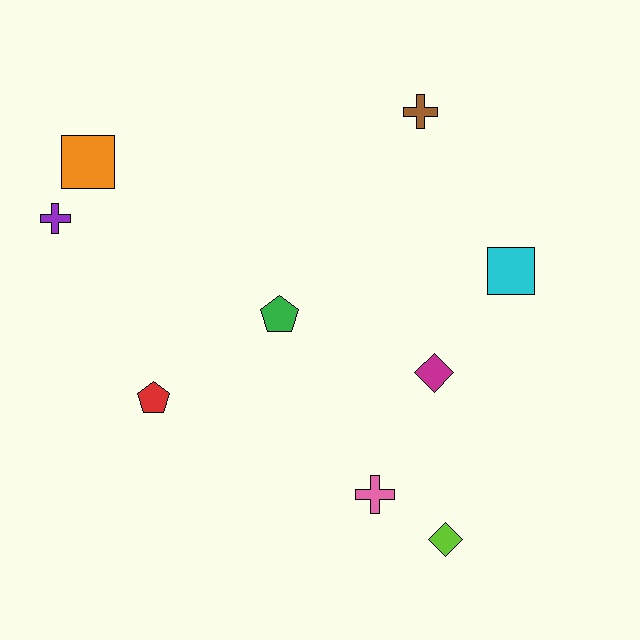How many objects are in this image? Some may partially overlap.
There are 9 objects.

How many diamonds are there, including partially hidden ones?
There are 2 diamonds.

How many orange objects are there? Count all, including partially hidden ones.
There is 1 orange object.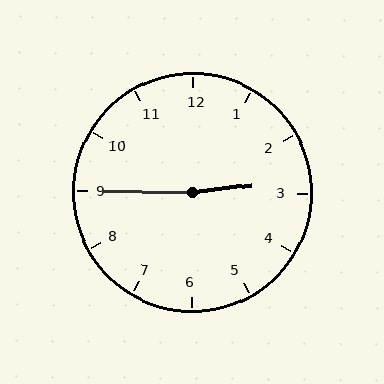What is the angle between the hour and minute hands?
Approximately 172 degrees.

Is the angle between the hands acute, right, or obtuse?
It is obtuse.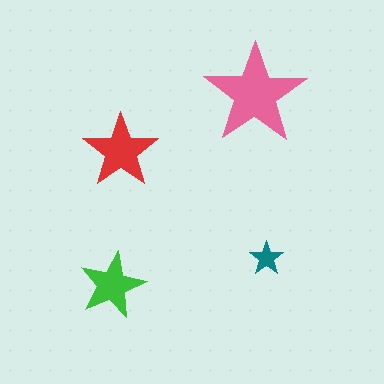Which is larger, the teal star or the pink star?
The pink one.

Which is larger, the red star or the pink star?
The pink one.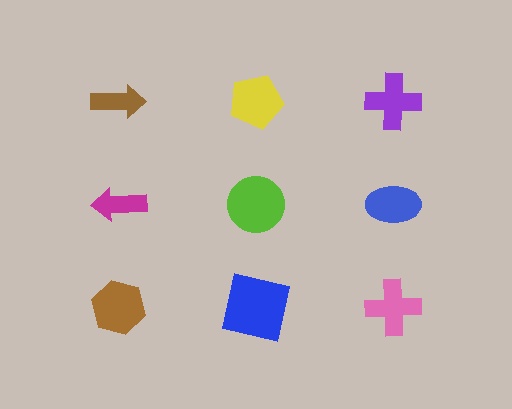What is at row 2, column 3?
A blue ellipse.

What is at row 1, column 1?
A brown arrow.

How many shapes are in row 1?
3 shapes.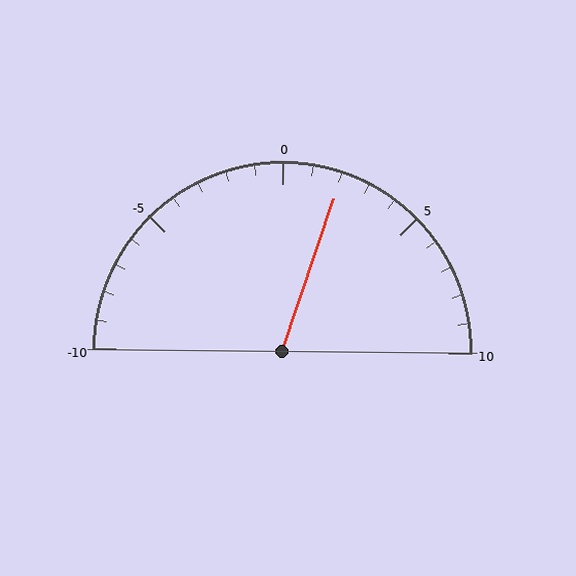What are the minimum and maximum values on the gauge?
The gauge ranges from -10 to 10.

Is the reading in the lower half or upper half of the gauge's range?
The reading is in the upper half of the range (-10 to 10).